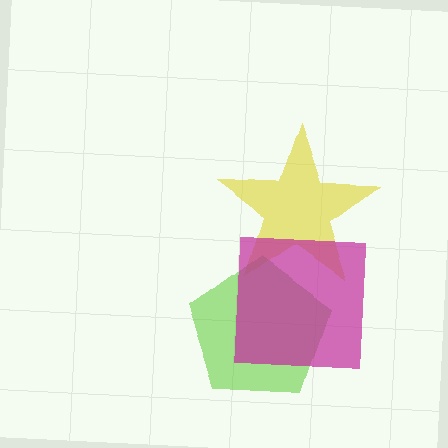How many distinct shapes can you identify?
There are 3 distinct shapes: a yellow star, a lime pentagon, a magenta square.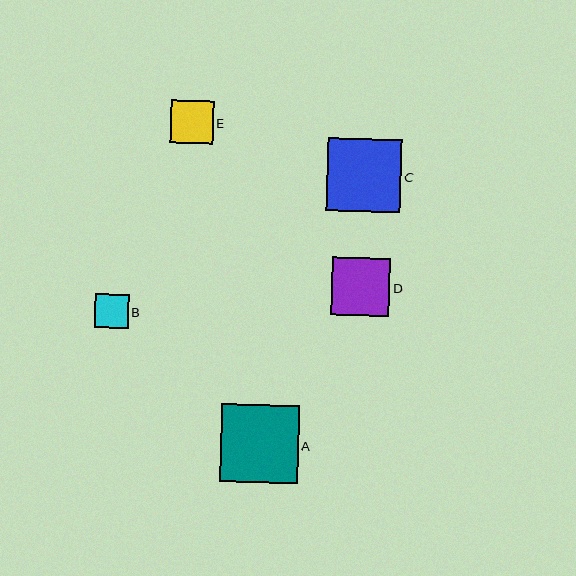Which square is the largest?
Square A is the largest with a size of approximately 78 pixels.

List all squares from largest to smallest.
From largest to smallest: A, C, D, E, B.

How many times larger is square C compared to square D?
Square C is approximately 1.3 times the size of square D.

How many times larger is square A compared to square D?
Square A is approximately 1.3 times the size of square D.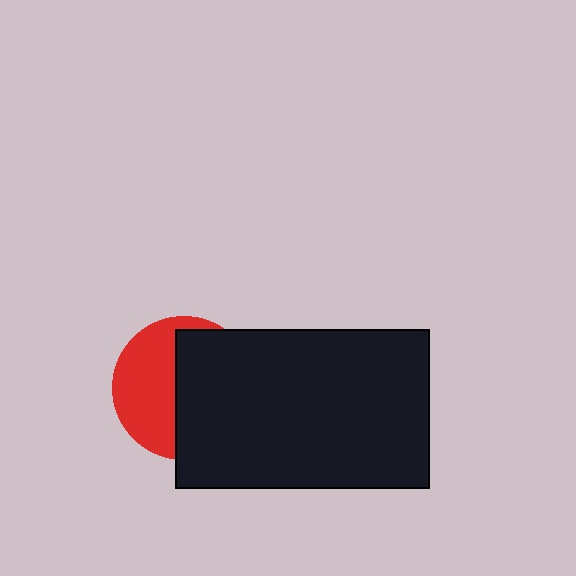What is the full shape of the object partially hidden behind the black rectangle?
The partially hidden object is a red circle.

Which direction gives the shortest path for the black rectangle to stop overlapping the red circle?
Moving right gives the shortest separation.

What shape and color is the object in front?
The object in front is a black rectangle.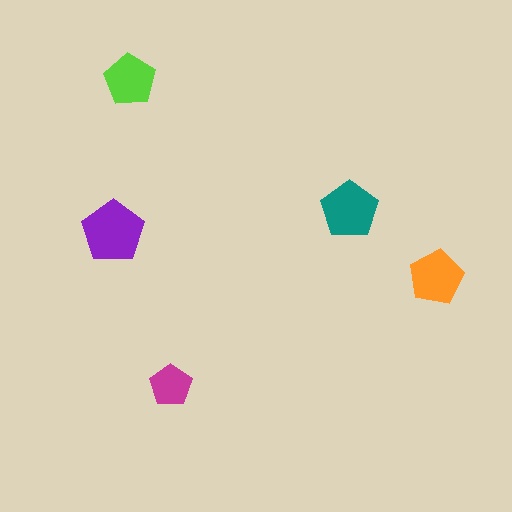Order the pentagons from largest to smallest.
the purple one, the teal one, the orange one, the lime one, the magenta one.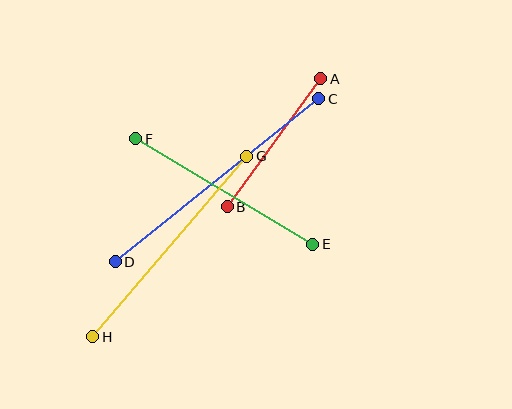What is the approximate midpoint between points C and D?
The midpoint is at approximately (217, 180) pixels.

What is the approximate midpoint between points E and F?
The midpoint is at approximately (224, 192) pixels.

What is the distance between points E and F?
The distance is approximately 206 pixels.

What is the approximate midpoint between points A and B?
The midpoint is at approximately (274, 143) pixels.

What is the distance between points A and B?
The distance is approximately 158 pixels.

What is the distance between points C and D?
The distance is approximately 261 pixels.